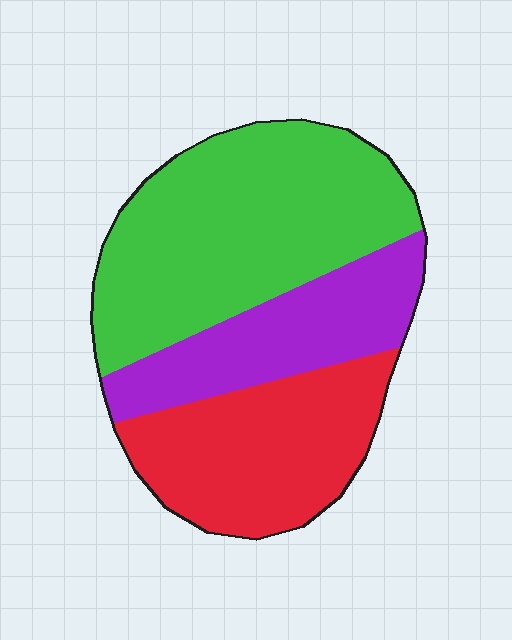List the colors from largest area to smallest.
From largest to smallest: green, red, purple.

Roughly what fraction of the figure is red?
Red takes up about one third (1/3) of the figure.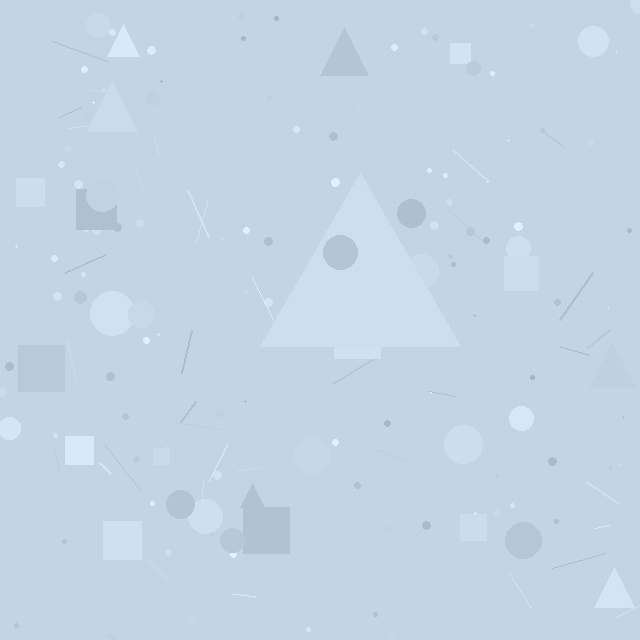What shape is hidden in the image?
A triangle is hidden in the image.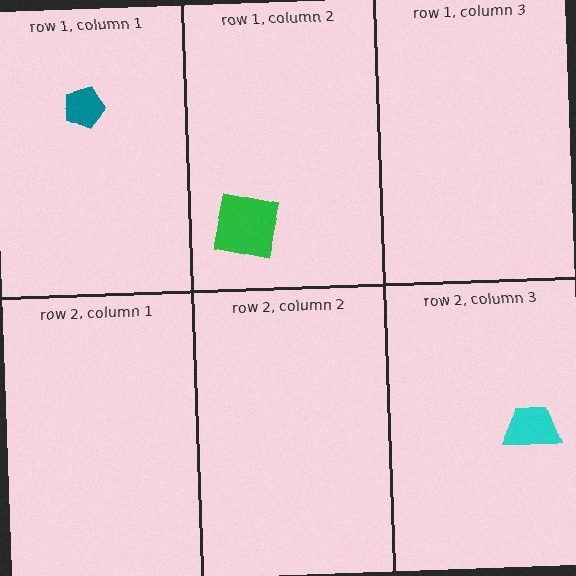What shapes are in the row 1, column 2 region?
The green square.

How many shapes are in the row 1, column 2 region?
1.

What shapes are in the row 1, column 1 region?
The teal pentagon.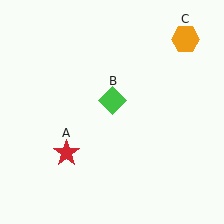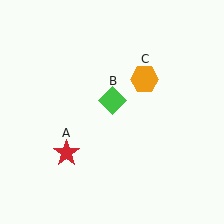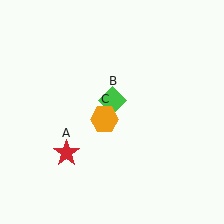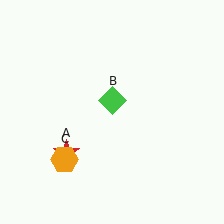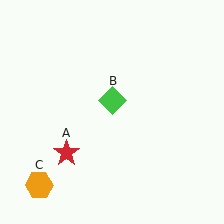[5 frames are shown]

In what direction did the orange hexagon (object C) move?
The orange hexagon (object C) moved down and to the left.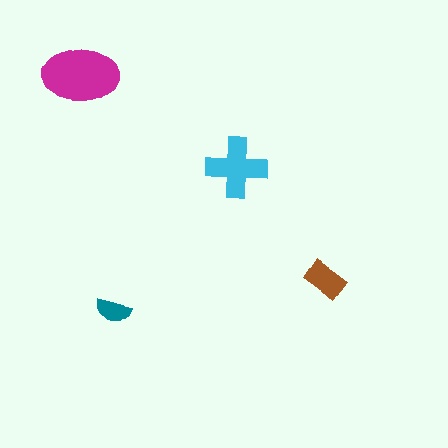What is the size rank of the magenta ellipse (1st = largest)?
1st.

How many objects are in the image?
There are 4 objects in the image.